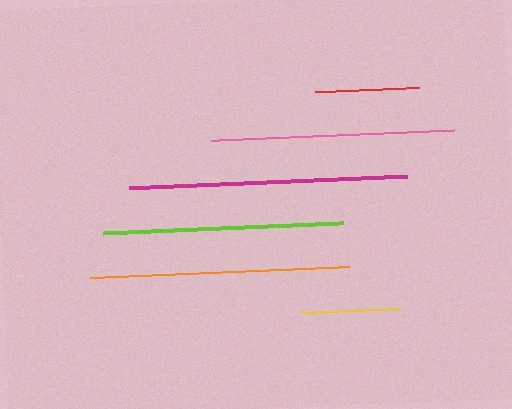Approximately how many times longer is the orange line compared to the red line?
The orange line is approximately 2.5 times the length of the red line.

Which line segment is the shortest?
The yellow line is the shortest at approximately 99 pixels.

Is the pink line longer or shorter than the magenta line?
The magenta line is longer than the pink line.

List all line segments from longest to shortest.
From longest to shortest: magenta, orange, pink, lime, red, yellow.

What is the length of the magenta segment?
The magenta segment is approximately 278 pixels long.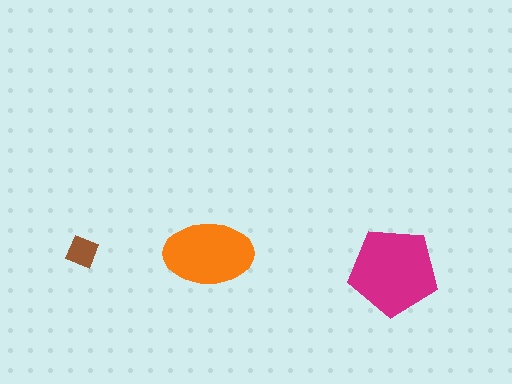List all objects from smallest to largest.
The brown square, the orange ellipse, the magenta pentagon.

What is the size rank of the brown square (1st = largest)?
3rd.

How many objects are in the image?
There are 3 objects in the image.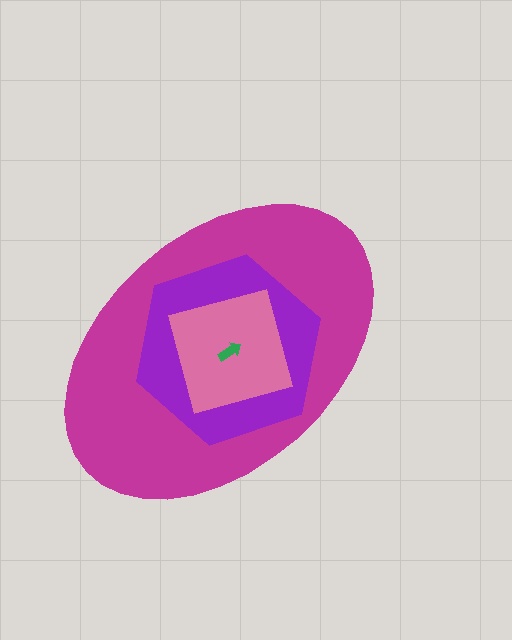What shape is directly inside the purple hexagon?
The pink square.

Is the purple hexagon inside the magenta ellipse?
Yes.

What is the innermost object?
The green arrow.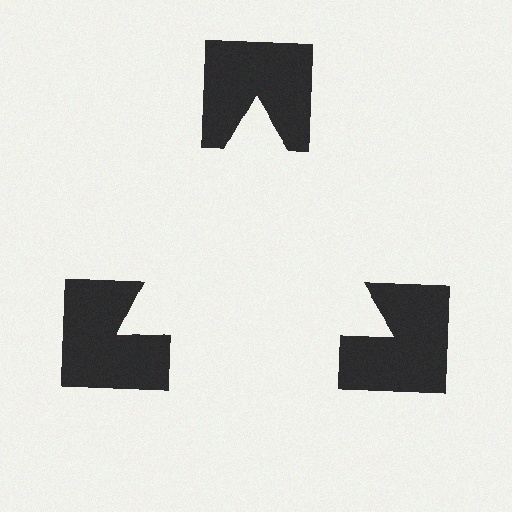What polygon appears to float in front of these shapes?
An illusory triangle — its edges are inferred from the aligned wedge cuts in the notched squares, not physically drawn.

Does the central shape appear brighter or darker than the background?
It typically appears slightly brighter than the background, even though no actual brightness change is drawn.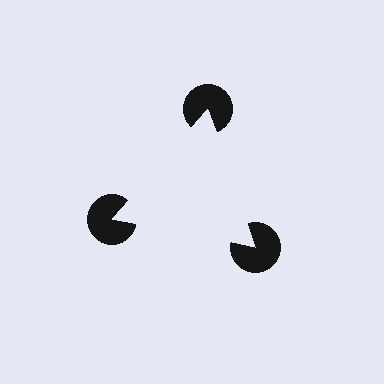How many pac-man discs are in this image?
There are 3 — one at each vertex of the illusory triangle.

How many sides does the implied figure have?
3 sides.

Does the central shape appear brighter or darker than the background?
It typically appears slightly brighter than the background, even though no actual brightness change is drawn.